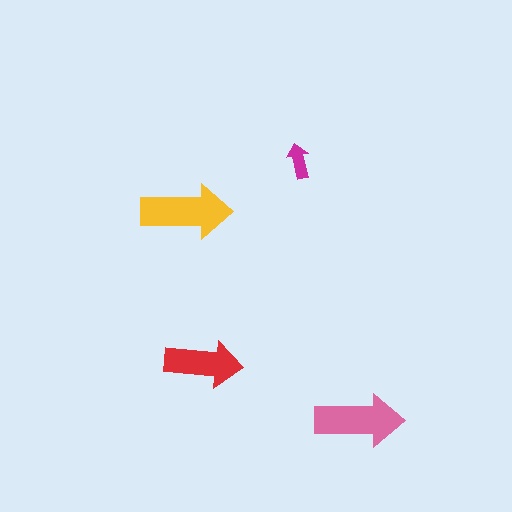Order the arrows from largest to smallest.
the yellow one, the pink one, the red one, the magenta one.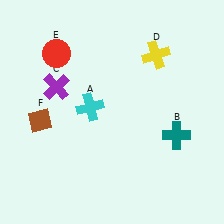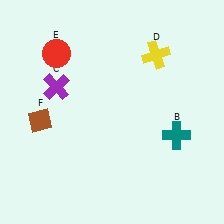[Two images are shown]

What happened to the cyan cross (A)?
The cyan cross (A) was removed in Image 2. It was in the top-left area of Image 1.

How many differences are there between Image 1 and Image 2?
There is 1 difference between the two images.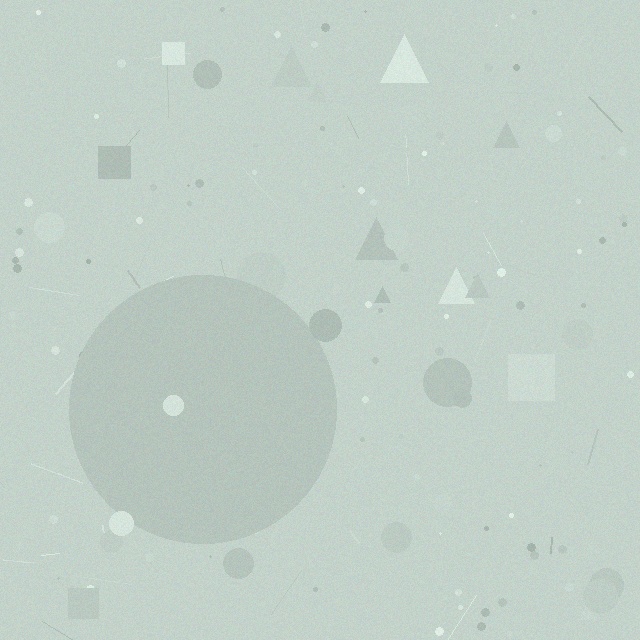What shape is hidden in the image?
A circle is hidden in the image.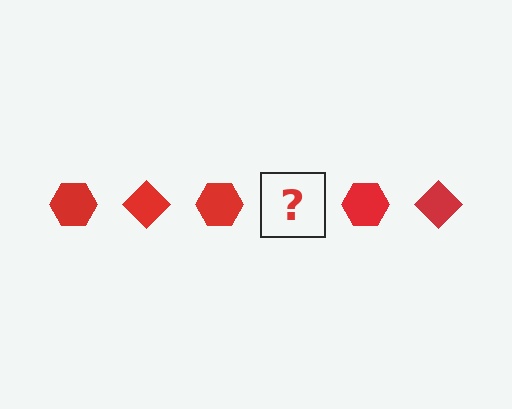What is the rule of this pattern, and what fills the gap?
The rule is that the pattern cycles through hexagon, diamond shapes in red. The gap should be filled with a red diamond.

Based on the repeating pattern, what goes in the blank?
The blank should be a red diamond.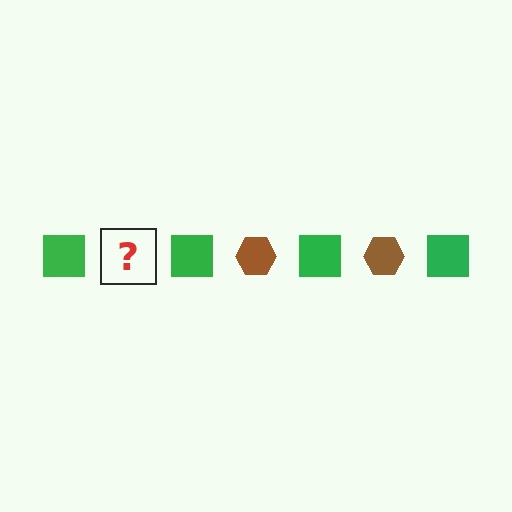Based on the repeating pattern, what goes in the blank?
The blank should be a brown hexagon.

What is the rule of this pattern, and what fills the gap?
The rule is that the pattern alternates between green square and brown hexagon. The gap should be filled with a brown hexagon.